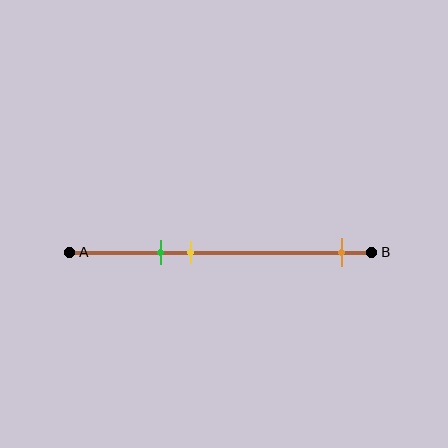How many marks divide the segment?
There are 3 marks dividing the segment.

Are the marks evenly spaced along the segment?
No, the marks are not evenly spaced.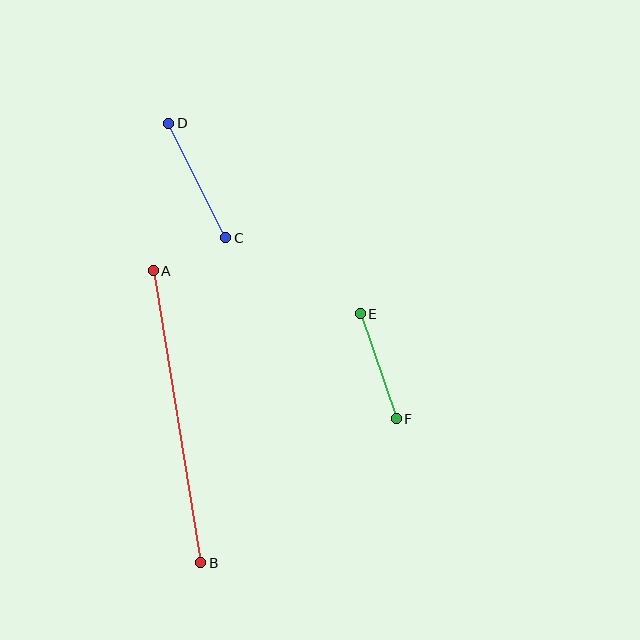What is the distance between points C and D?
The distance is approximately 128 pixels.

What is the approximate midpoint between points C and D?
The midpoint is at approximately (197, 181) pixels.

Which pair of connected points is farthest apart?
Points A and B are farthest apart.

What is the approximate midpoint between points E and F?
The midpoint is at approximately (378, 366) pixels.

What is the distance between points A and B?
The distance is approximately 296 pixels.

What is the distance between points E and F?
The distance is approximately 111 pixels.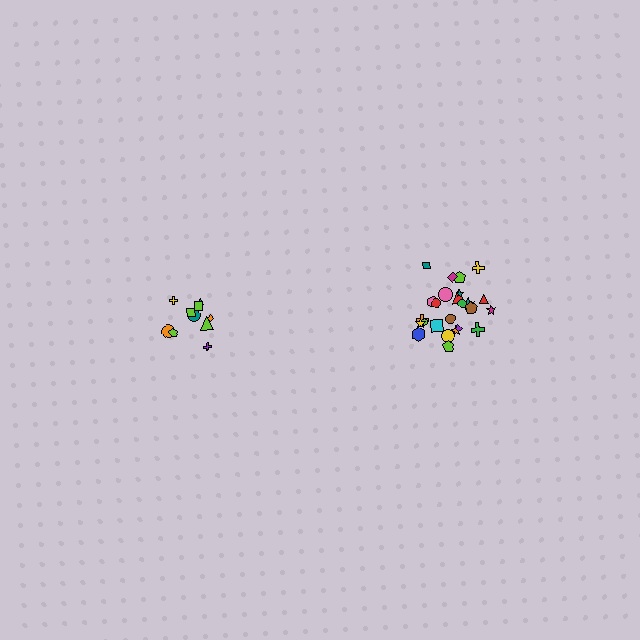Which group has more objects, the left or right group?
The right group.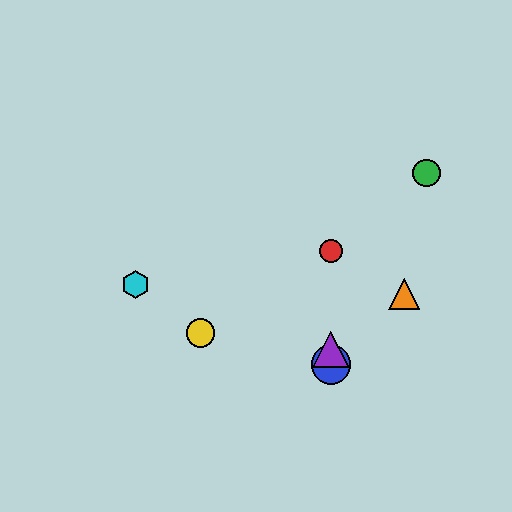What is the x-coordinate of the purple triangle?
The purple triangle is at x≈331.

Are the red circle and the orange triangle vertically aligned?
No, the red circle is at x≈331 and the orange triangle is at x≈404.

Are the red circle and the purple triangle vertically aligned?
Yes, both are at x≈331.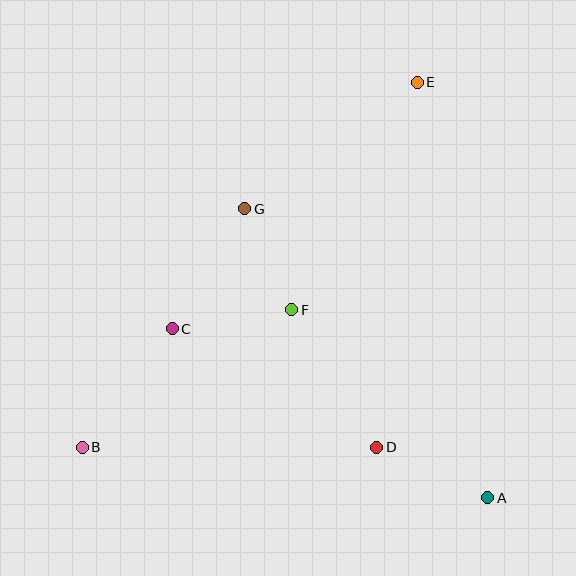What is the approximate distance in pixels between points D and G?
The distance between D and G is approximately 273 pixels.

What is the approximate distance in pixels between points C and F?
The distance between C and F is approximately 121 pixels.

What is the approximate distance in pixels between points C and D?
The distance between C and D is approximately 237 pixels.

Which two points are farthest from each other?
Points B and E are farthest from each other.